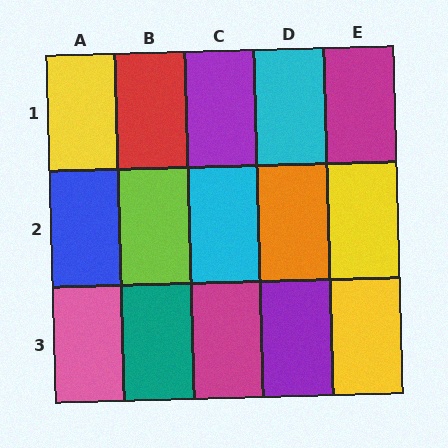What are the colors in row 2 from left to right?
Blue, lime, cyan, orange, yellow.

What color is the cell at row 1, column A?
Yellow.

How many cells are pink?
1 cell is pink.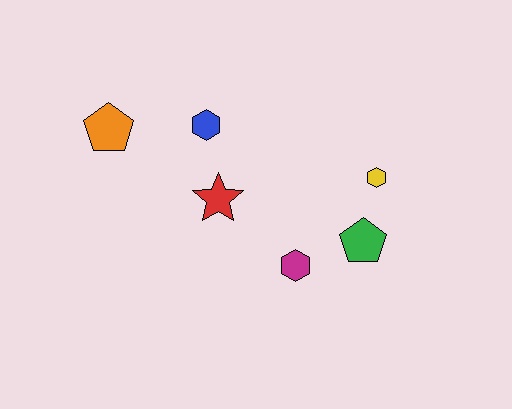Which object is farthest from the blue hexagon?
The green pentagon is farthest from the blue hexagon.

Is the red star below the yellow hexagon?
Yes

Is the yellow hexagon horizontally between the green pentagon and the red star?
No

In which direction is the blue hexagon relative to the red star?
The blue hexagon is above the red star.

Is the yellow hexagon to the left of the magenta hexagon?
No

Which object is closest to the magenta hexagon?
The green pentagon is closest to the magenta hexagon.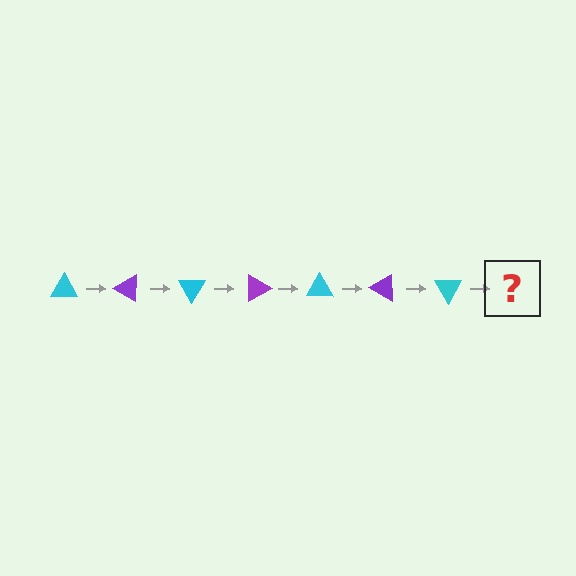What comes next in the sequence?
The next element should be a purple triangle, rotated 210 degrees from the start.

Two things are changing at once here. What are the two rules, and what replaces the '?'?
The two rules are that it rotates 30 degrees each step and the color cycles through cyan and purple. The '?' should be a purple triangle, rotated 210 degrees from the start.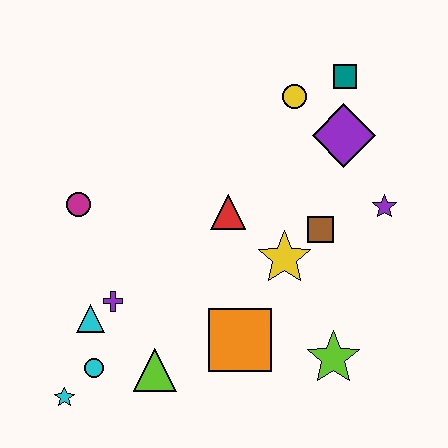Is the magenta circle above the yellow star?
Yes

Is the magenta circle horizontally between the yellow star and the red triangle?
No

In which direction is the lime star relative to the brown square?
The lime star is below the brown square.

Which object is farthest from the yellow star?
The cyan star is farthest from the yellow star.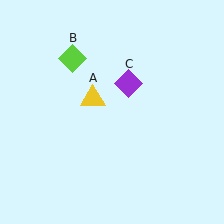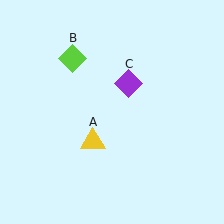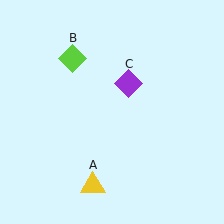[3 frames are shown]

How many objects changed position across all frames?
1 object changed position: yellow triangle (object A).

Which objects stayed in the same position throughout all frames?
Lime diamond (object B) and purple diamond (object C) remained stationary.